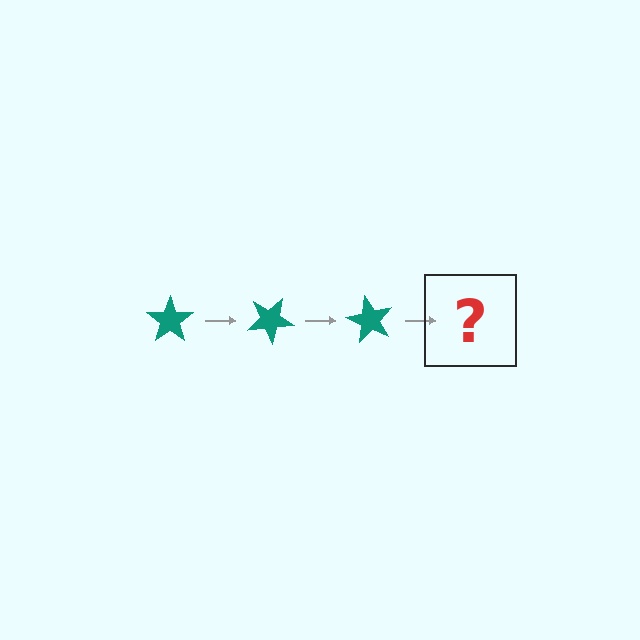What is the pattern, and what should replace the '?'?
The pattern is that the star rotates 30 degrees each step. The '?' should be a teal star rotated 90 degrees.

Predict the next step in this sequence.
The next step is a teal star rotated 90 degrees.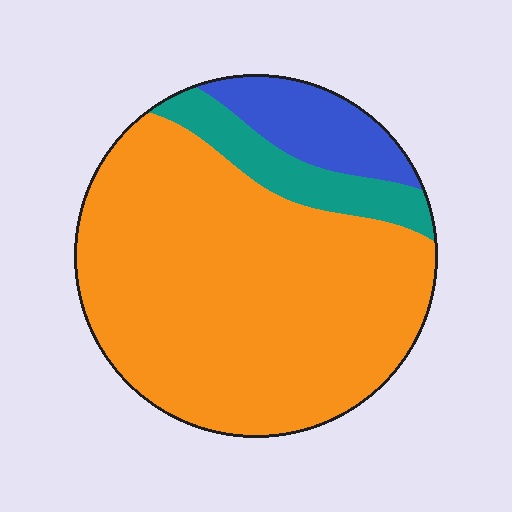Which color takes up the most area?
Orange, at roughly 75%.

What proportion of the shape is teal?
Teal takes up about one eighth (1/8) of the shape.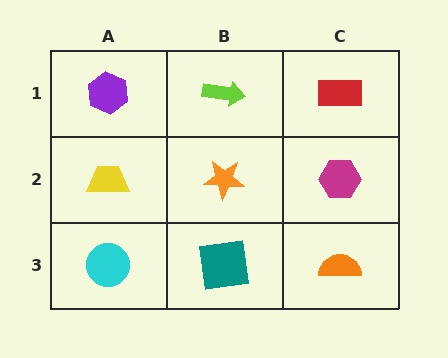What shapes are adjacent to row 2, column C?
A red rectangle (row 1, column C), an orange semicircle (row 3, column C), an orange star (row 2, column B).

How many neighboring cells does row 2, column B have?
4.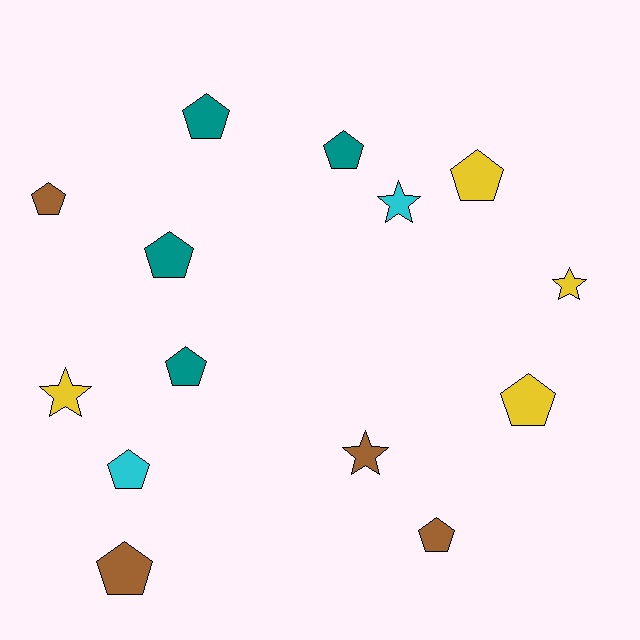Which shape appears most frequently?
Pentagon, with 10 objects.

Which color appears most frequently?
Teal, with 4 objects.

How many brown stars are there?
There is 1 brown star.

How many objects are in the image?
There are 14 objects.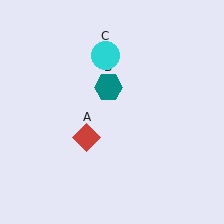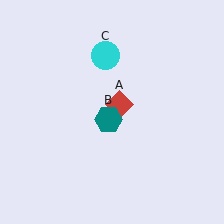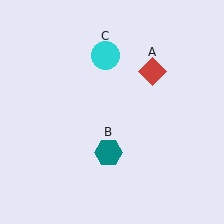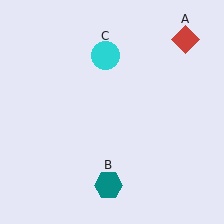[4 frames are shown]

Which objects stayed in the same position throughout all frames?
Cyan circle (object C) remained stationary.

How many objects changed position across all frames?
2 objects changed position: red diamond (object A), teal hexagon (object B).